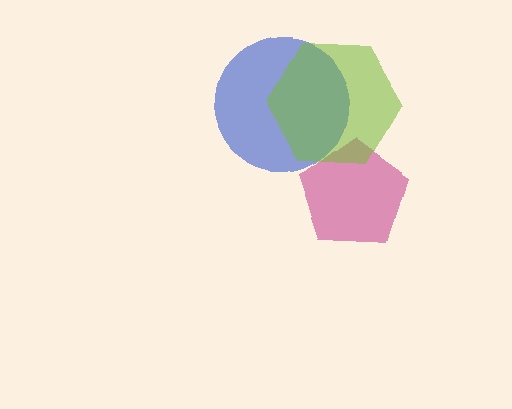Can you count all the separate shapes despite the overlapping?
Yes, there are 3 separate shapes.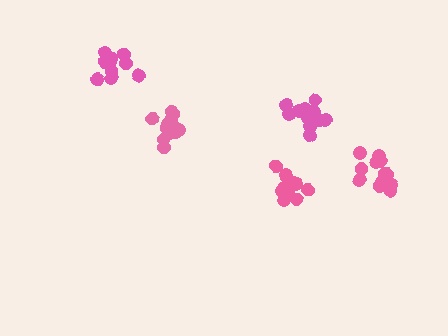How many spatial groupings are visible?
There are 5 spatial groupings.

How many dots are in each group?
Group 1: 15 dots, Group 2: 13 dots, Group 3: 10 dots, Group 4: 12 dots, Group 5: 13 dots (63 total).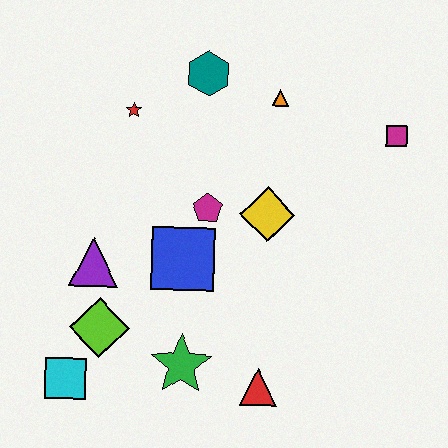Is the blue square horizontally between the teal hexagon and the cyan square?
Yes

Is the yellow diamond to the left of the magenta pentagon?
No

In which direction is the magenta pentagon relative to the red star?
The magenta pentagon is below the red star.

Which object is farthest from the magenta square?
The cyan square is farthest from the magenta square.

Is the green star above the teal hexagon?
No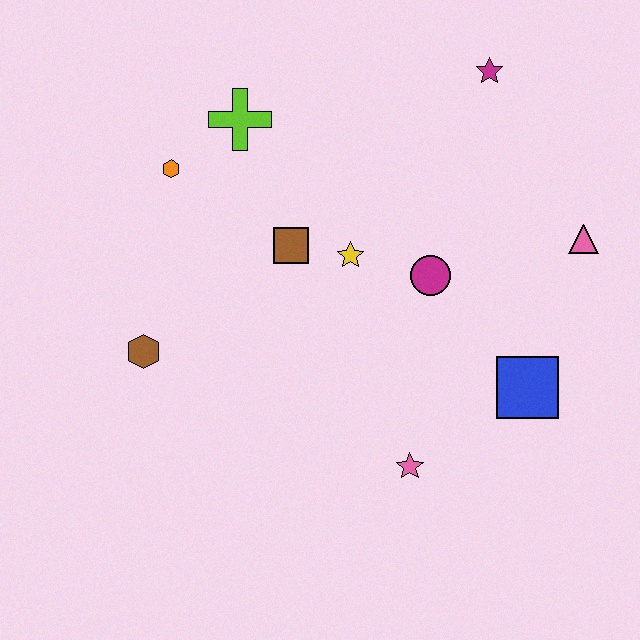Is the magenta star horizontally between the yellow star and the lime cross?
No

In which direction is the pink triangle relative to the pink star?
The pink triangle is above the pink star.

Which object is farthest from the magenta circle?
The brown hexagon is farthest from the magenta circle.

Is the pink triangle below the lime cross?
Yes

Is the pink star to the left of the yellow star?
No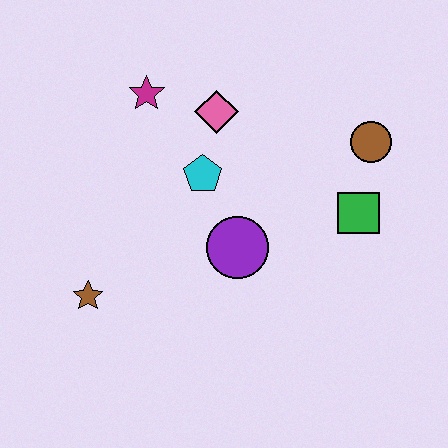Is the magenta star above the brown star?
Yes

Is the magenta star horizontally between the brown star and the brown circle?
Yes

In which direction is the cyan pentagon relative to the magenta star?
The cyan pentagon is below the magenta star.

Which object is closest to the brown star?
The purple circle is closest to the brown star.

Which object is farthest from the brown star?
The brown circle is farthest from the brown star.